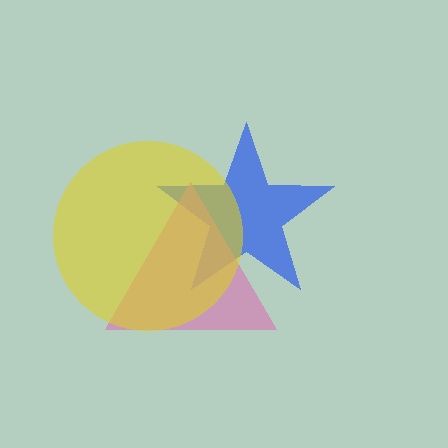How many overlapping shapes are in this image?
There are 3 overlapping shapes in the image.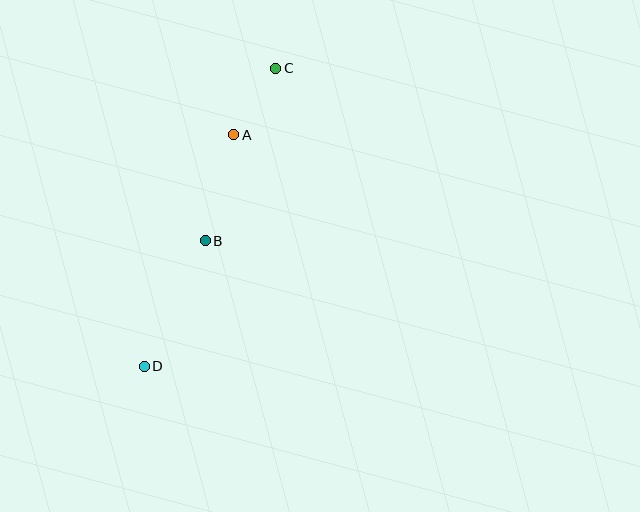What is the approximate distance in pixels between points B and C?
The distance between B and C is approximately 186 pixels.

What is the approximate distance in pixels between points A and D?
The distance between A and D is approximately 248 pixels.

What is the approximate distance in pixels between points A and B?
The distance between A and B is approximately 110 pixels.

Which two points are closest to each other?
Points A and C are closest to each other.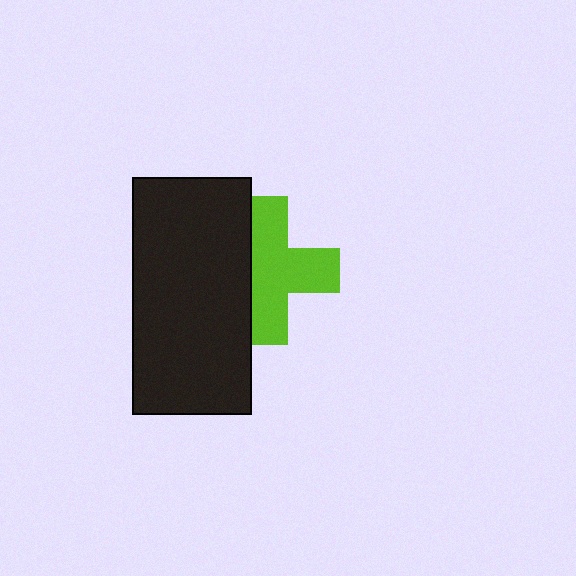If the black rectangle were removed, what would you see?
You would see the complete lime cross.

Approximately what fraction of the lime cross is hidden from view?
Roughly 32% of the lime cross is hidden behind the black rectangle.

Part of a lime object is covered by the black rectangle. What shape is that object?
It is a cross.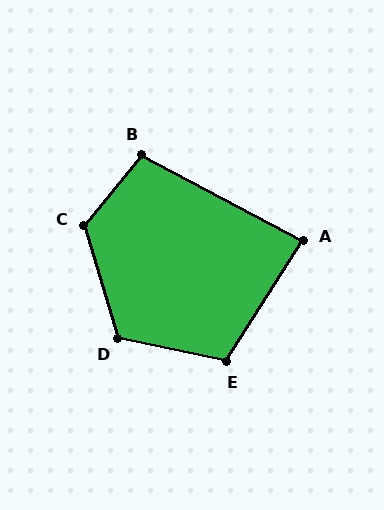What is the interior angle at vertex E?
Approximately 110 degrees (obtuse).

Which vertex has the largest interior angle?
C, at approximately 124 degrees.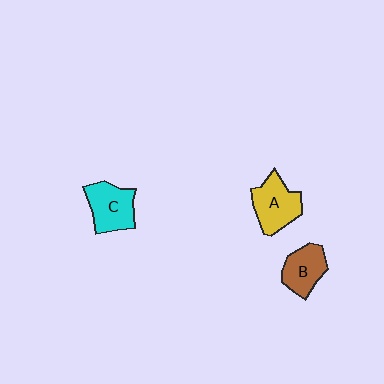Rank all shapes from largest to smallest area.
From largest to smallest: A (yellow), C (cyan), B (brown).